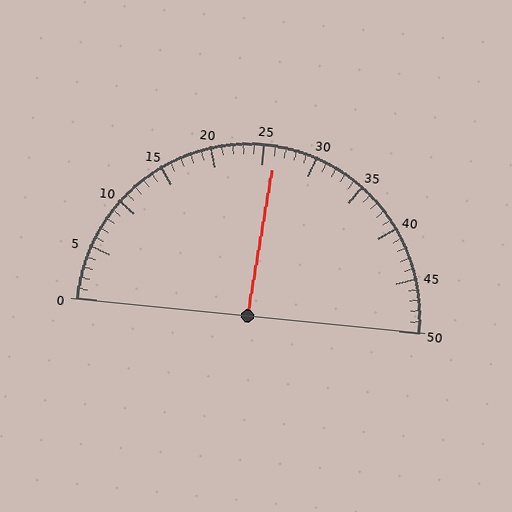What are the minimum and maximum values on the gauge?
The gauge ranges from 0 to 50.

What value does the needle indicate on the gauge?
The needle indicates approximately 26.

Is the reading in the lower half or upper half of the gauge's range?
The reading is in the upper half of the range (0 to 50).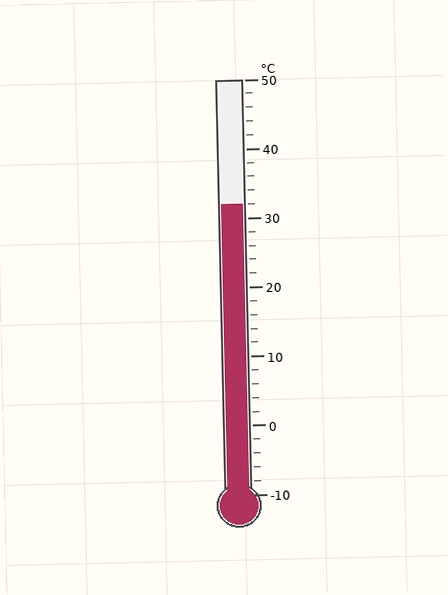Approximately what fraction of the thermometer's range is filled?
The thermometer is filled to approximately 70% of its range.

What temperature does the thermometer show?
The thermometer shows approximately 32°C.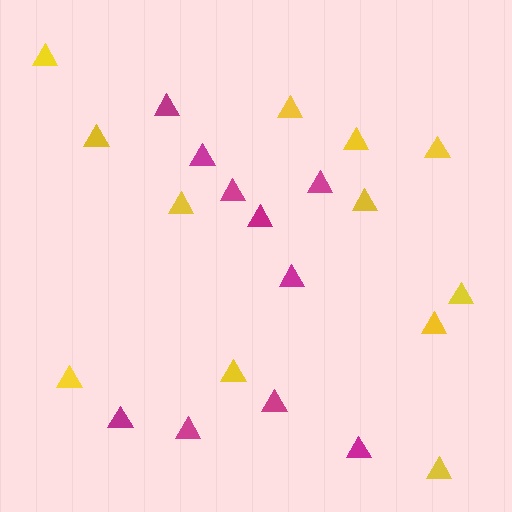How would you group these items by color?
There are 2 groups: one group of yellow triangles (12) and one group of magenta triangles (10).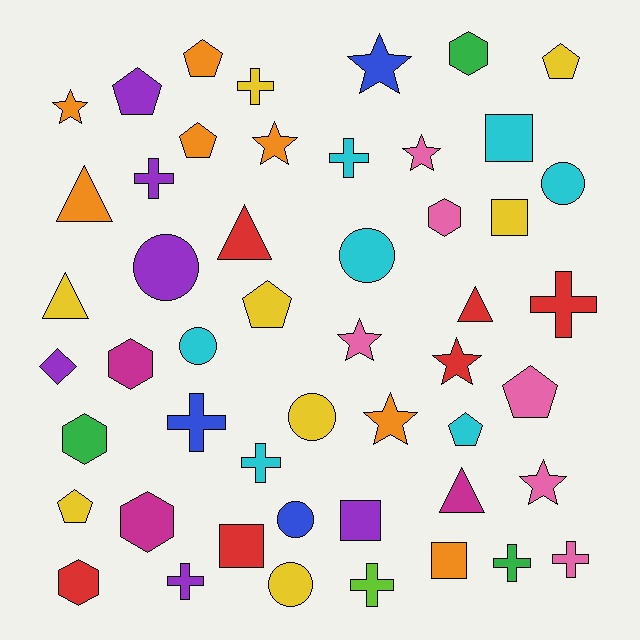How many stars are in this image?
There are 8 stars.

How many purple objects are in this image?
There are 6 purple objects.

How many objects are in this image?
There are 50 objects.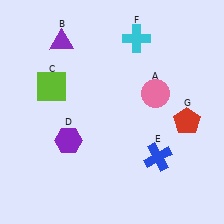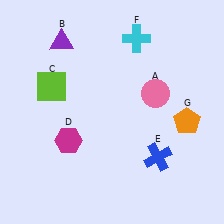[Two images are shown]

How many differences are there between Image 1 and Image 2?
There are 2 differences between the two images.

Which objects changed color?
D changed from purple to magenta. G changed from red to orange.